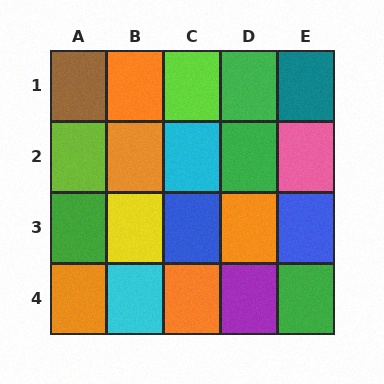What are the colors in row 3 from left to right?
Green, yellow, blue, orange, blue.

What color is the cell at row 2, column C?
Cyan.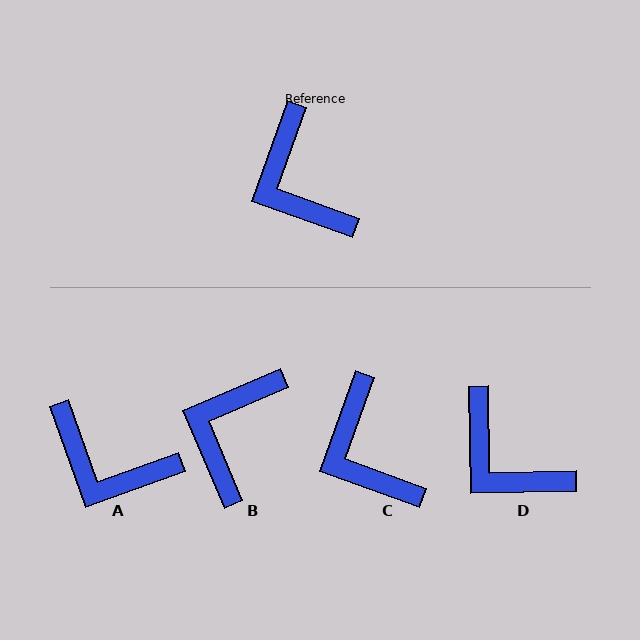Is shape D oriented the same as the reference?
No, it is off by about 21 degrees.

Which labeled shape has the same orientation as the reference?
C.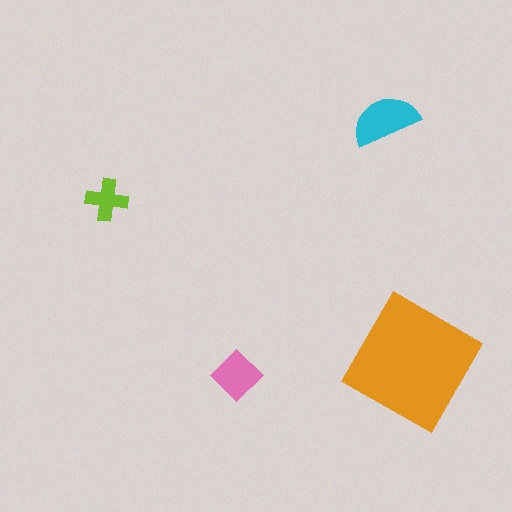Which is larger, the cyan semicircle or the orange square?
The orange square.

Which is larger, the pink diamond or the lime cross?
The pink diamond.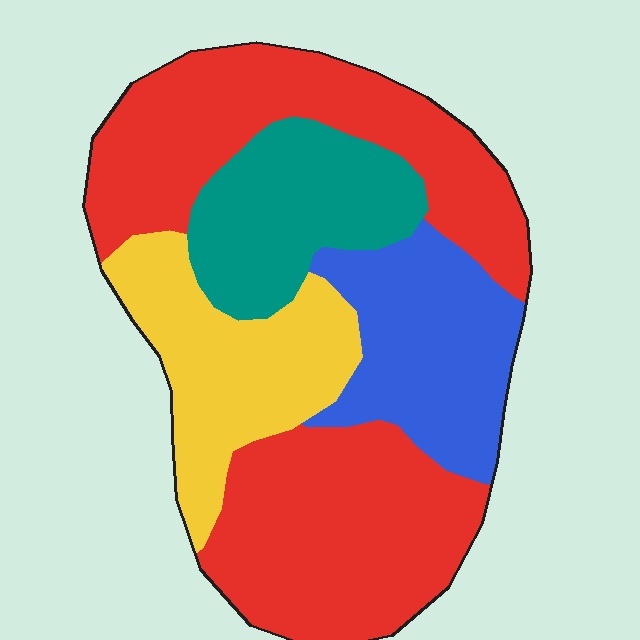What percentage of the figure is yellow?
Yellow covers about 20% of the figure.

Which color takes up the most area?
Red, at roughly 50%.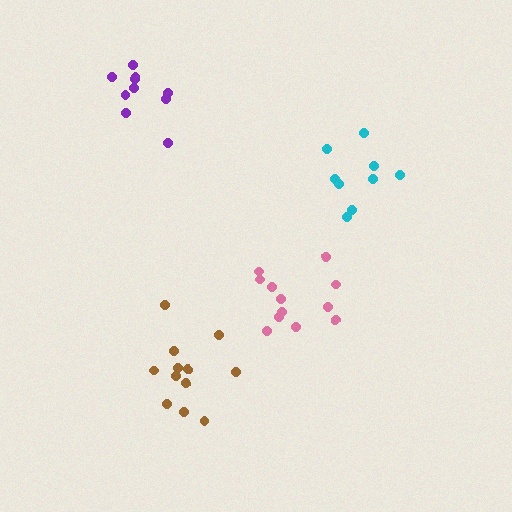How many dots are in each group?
Group 1: 12 dots, Group 2: 12 dots, Group 3: 9 dots, Group 4: 10 dots (43 total).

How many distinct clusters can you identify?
There are 4 distinct clusters.